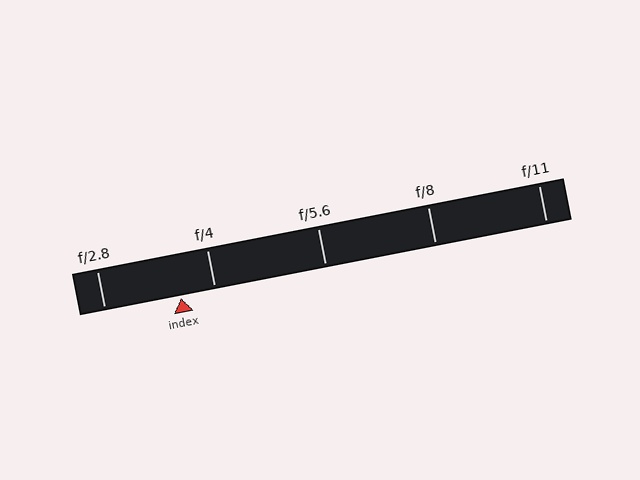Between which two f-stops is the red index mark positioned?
The index mark is between f/2.8 and f/4.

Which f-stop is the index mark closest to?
The index mark is closest to f/4.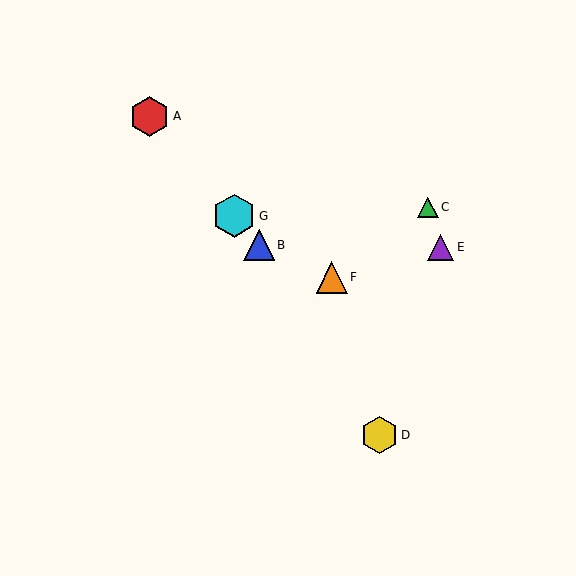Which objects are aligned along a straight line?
Objects A, B, G are aligned along a straight line.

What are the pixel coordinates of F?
Object F is at (332, 277).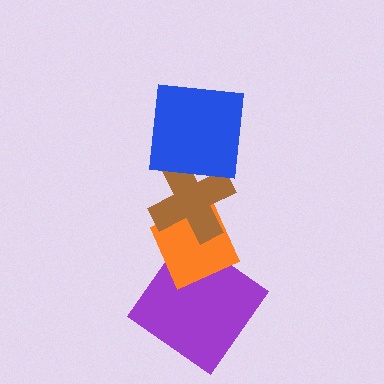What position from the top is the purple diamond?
The purple diamond is 4th from the top.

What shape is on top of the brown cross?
The blue square is on top of the brown cross.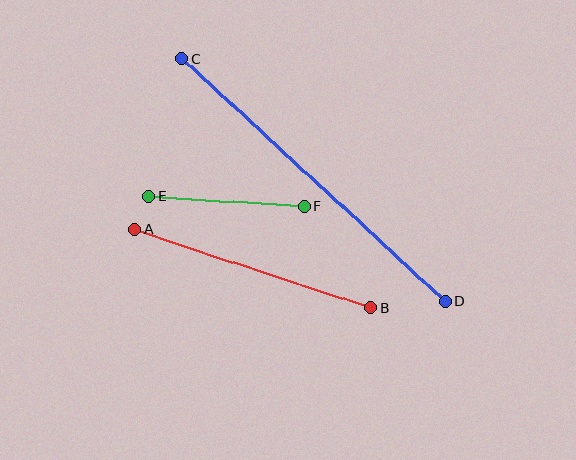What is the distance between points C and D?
The distance is approximately 358 pixels.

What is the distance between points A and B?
The distance is approximately 248 pixels.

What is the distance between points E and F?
The distance is approximately 156 pixels.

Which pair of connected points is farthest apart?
Points C and D are farthest apart.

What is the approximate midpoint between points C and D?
The midpoint is at approximately (313, 180) pixels.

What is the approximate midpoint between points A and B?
The midpoint is at approximately (253, 269) pixels.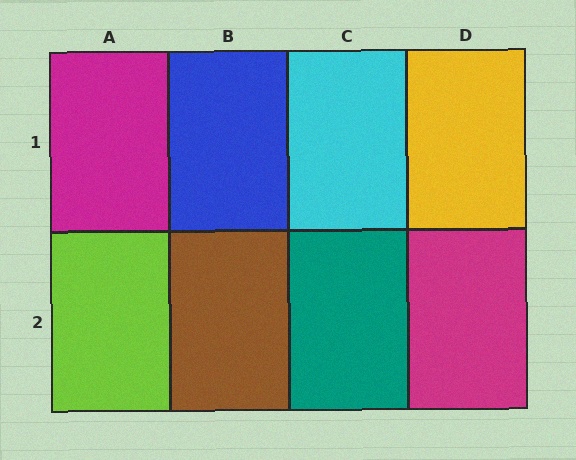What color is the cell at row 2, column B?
Brown.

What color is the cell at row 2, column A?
Lime.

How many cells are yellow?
1 cell is yellow.